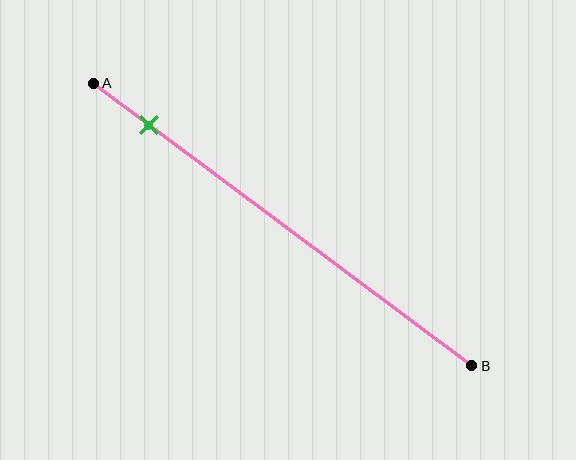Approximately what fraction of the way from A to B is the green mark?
The green mark is approximately 15% of the way from A to B.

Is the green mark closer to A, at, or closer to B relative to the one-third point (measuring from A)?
The green mark is closer to point A than the one-third point of segment AB.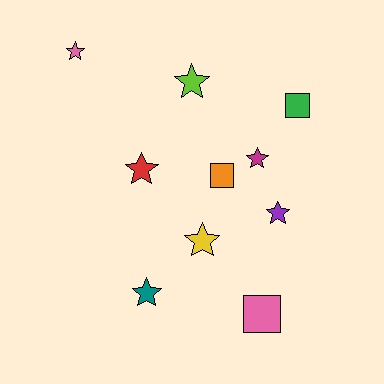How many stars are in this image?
There are 7 stars.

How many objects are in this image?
There are 10 objects.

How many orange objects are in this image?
There is 1 orange object.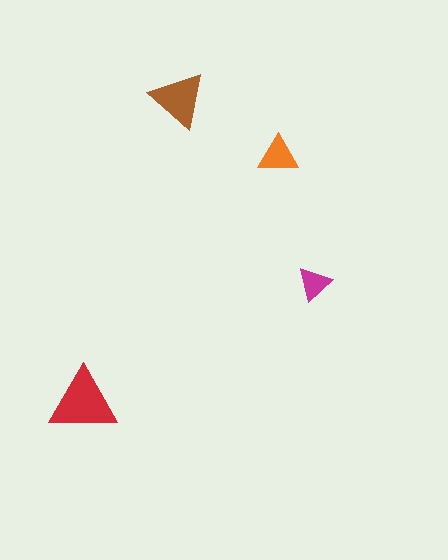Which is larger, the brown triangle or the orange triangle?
The brown one.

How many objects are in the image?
There are 4 objects in the image.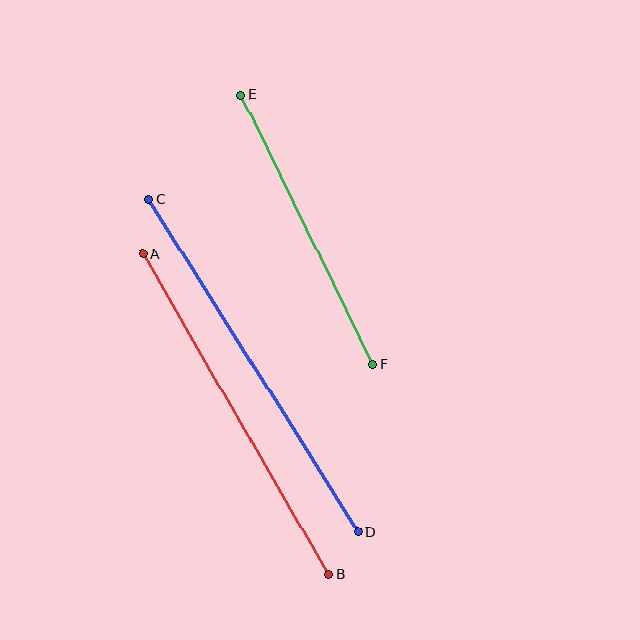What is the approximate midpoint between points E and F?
The midpoint is at approximately (307, 229) pixels.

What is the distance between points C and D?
The distance is approximately 392 pixels.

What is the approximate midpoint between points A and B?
The midpoint is at approximately (236, 414) pixels.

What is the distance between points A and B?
The distance is approximately 370 pixels.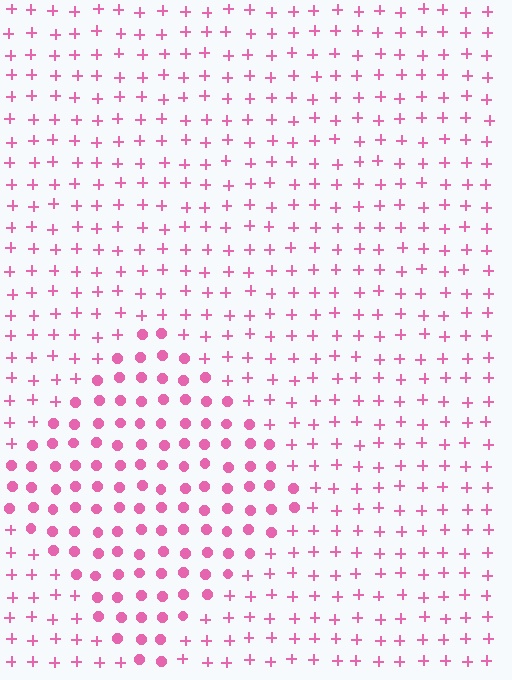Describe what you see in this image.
The image is filled with small pink elements arranged in a uniform grid. A diamond-shaped region contains circles, while the surrounding area contains plus signs. The boundary is defined purely by the change in element shape.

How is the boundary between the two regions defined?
The boundary is defined by a change in element shape: circles inside vs. plus signs outside. All elements share the same color and spacing.